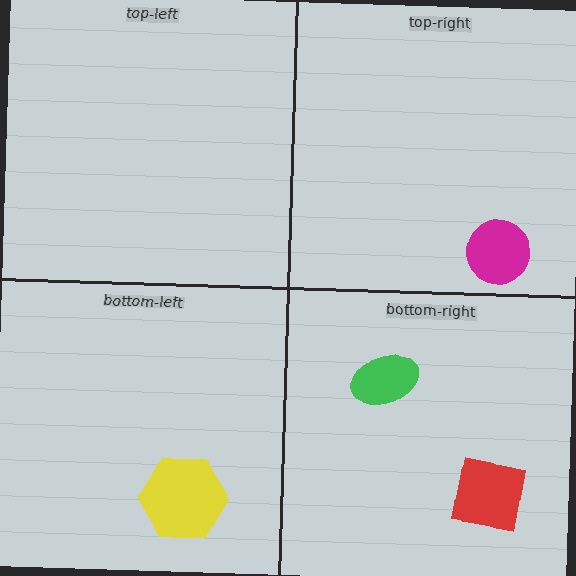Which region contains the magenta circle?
The top-right region.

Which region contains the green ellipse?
The bottom-right region.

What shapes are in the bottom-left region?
The yellow hexagon.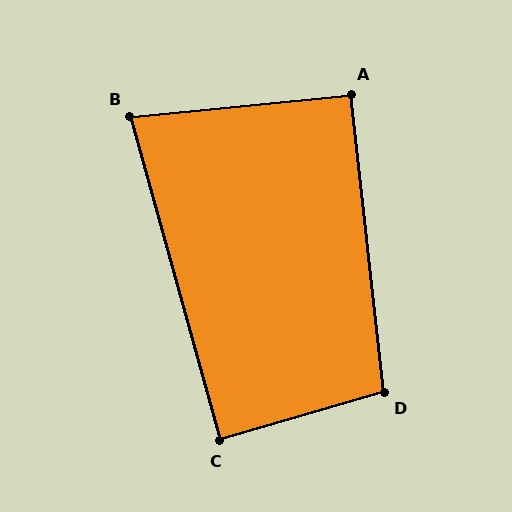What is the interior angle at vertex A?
Approximately 91 degrees (approximately right).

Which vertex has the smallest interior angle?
B, at approximately 80 degrees.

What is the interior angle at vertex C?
Approximately 89 degrees (approximately right).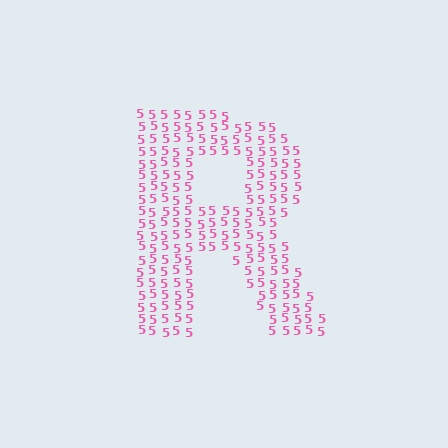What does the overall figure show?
The overall figure shows the letter R.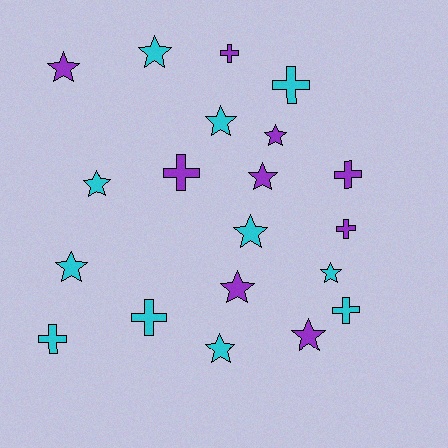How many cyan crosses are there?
There are 4 cyan crosses.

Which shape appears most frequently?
Star, with 12 objects.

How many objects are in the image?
There are 20 objects.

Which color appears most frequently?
Cyan, with 11 objects.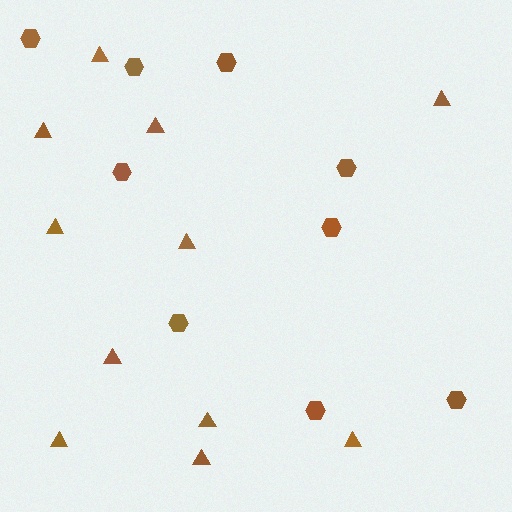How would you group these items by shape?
There are 2 groups: one group of triangles (11) and one group of hexagons (9).